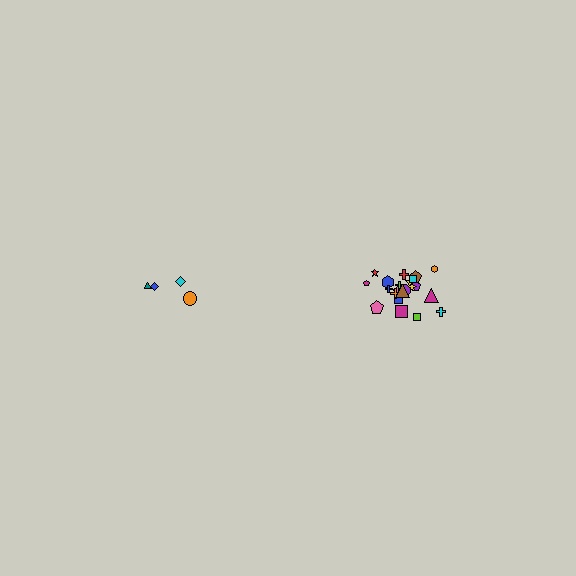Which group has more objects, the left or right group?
The right group.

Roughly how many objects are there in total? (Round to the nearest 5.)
Roughly 25 objects in total.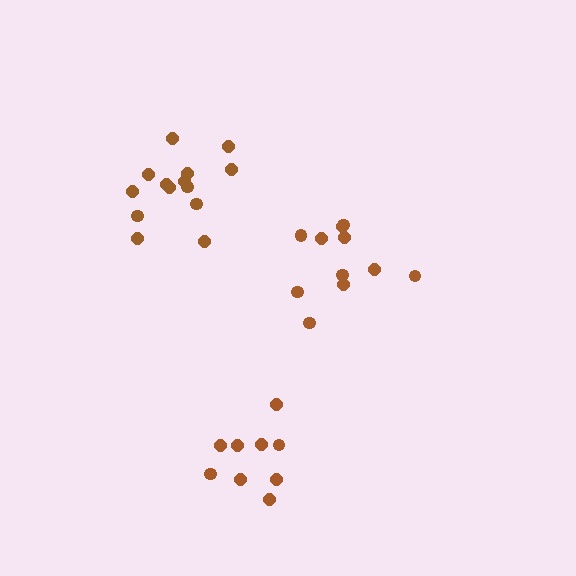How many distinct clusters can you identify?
There are 3 distinct clusters.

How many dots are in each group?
Group 1: 11 dots, Group 2: 9 dots, Group 3: 14 dots (34 total).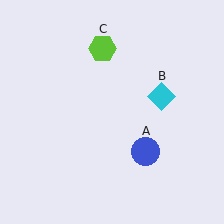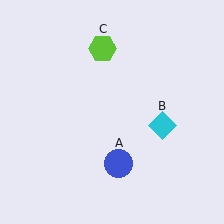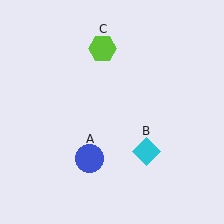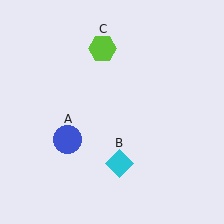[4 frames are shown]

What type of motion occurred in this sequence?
The blue circle (object A), cyan diamond (object B) rotated clockwise around the center of the scene.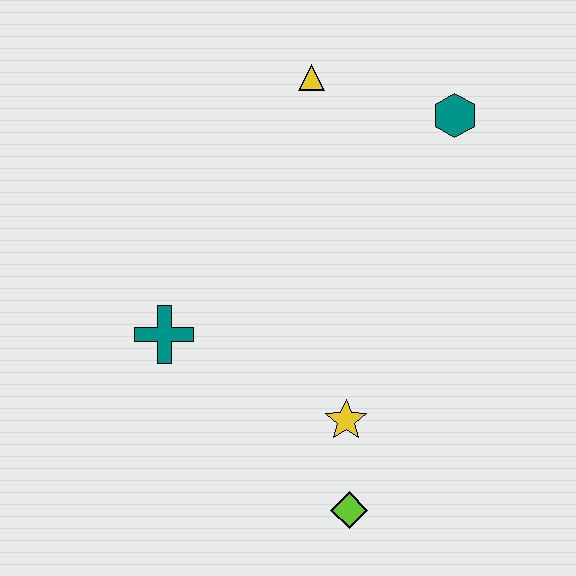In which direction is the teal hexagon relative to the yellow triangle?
The teal hexagon is to the right of the yellow triangle.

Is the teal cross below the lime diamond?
No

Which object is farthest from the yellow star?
The yellow triangle is farthest from the yellow star.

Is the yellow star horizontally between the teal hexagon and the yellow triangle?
Yes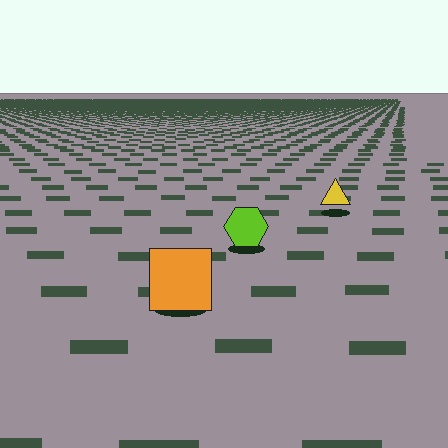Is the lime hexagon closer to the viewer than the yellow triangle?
Yes. The lime hexagon is closer — you can tell from the texture gradient: the ground texture is coarser near it.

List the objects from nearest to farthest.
From nearest to farthest: the orange square, the lime hexagon, the yellow triangle.